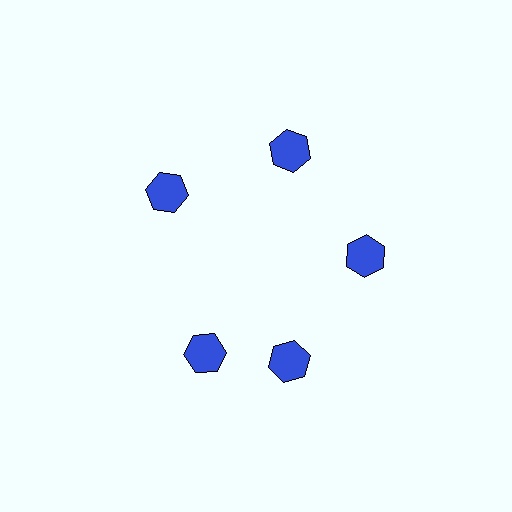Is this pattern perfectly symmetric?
No. The 5 blue hexagons are arranged in a ring, but one element near the 8 o'clock position is rotated out of alignment along the ring, breaking the 5-fold rotational symmetry.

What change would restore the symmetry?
The symmetry would be restored by rotating it back into even spacing with its neighbors so that all 5 hexagons sit at equal angles and equal distance from the center.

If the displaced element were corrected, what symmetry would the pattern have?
It would have 5-fold rotational symmetry — the pattern would map onto itself every 72 degrees.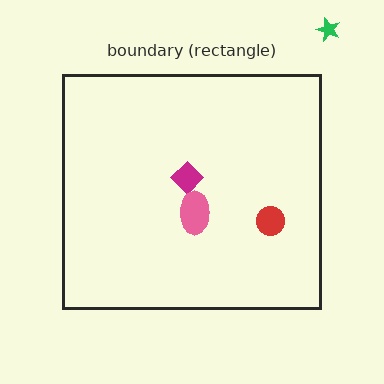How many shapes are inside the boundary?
3 inside, 1 outside.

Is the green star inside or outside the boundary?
Outside.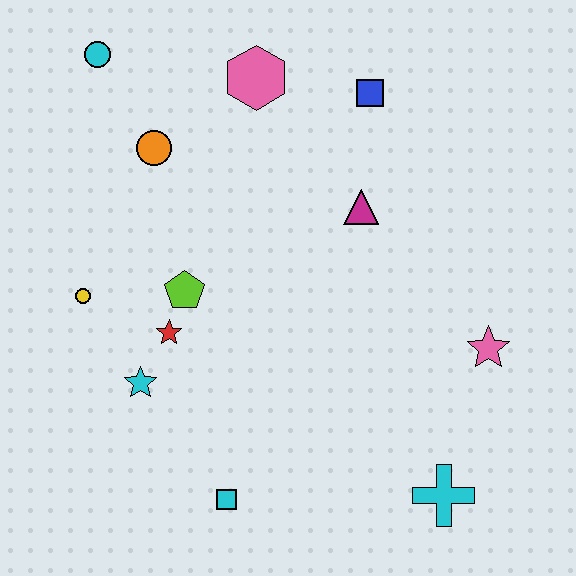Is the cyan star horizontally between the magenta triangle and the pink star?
No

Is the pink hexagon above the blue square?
Yes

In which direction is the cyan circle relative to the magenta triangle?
The cyan circle is to the left of the magenta triangle.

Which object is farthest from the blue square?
The cyan square is farthest from the blue square.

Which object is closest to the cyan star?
The red star is closest to the cyan star.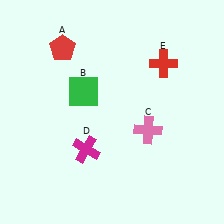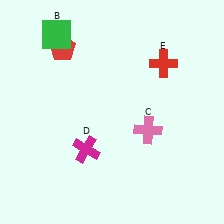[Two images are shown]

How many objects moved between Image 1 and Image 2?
1 object moved between the two images.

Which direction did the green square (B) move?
The green square (B) moved up.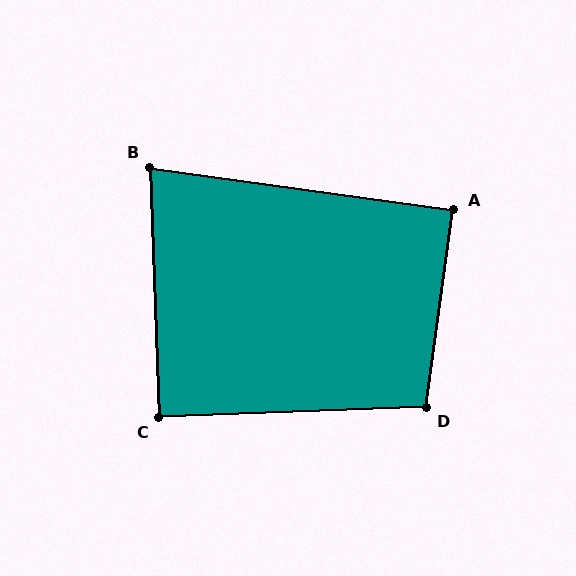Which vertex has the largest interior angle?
D, at approximately 100 degrees.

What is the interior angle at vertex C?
Approximately 90 degrees (approximately right).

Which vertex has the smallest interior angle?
B, at approximately 80 degrees.